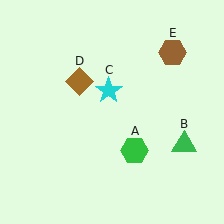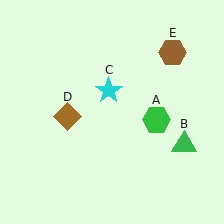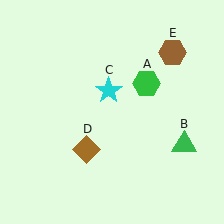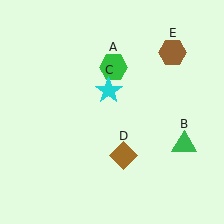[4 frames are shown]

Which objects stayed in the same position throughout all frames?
Green triangle (object B) and cyan star (object C) and brown hexagon (object E) remained stationary.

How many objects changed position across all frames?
2 objects changed position: green hexagon (object A), brown diamond (object D).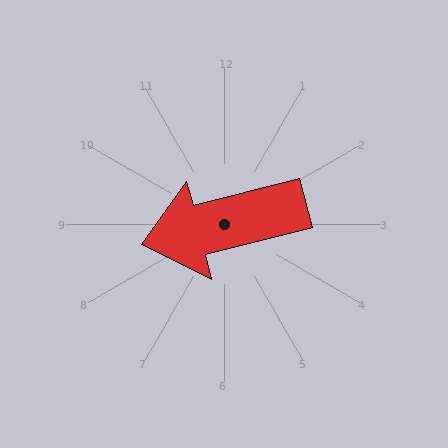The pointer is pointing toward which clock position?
Roughly 9 o'clock.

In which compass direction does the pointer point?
West.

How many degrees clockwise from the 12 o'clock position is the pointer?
Approximately 256 degrees.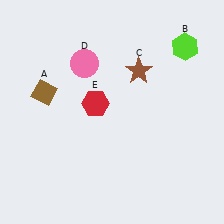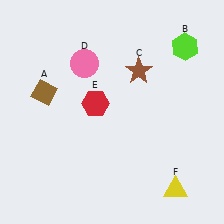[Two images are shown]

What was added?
A yellow triangle (F) was added in Image 2.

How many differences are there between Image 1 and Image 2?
There is 1 difference between the two images.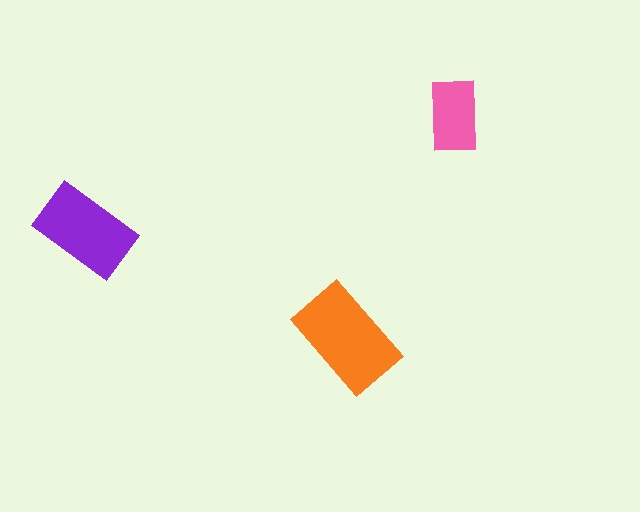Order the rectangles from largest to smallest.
the orange one, the purple one, the pink one.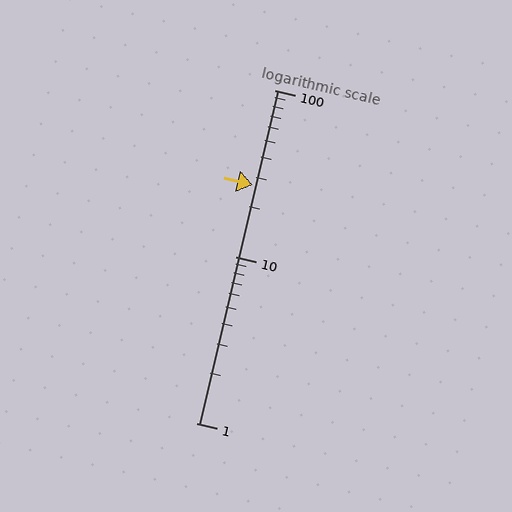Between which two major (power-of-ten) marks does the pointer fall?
The pointer is between 10 and 100.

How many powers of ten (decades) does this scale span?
The scale spans 2 decades, from 1 to 100.